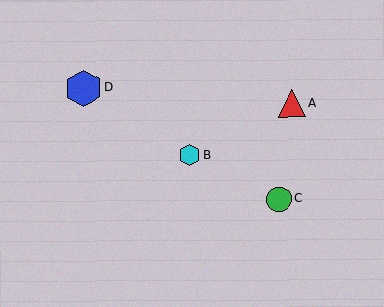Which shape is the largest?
The blue hexagon (labeled D) is the largest.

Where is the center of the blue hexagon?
The center of the blue hexagon is at (83, 88).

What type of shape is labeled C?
Shape C is a green circle.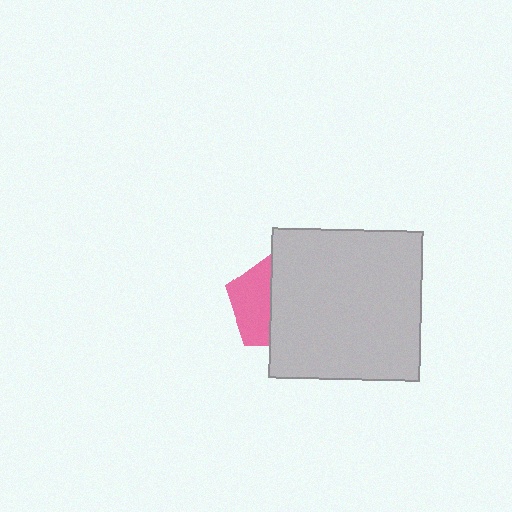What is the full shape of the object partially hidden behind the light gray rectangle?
The partially hidden object is a pink pentagon.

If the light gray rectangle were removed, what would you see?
You would see the complete pink pentagon.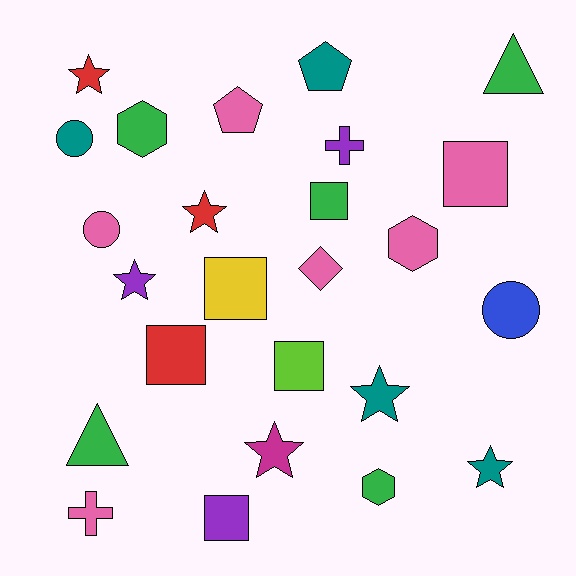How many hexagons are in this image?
There are 3 hexagons.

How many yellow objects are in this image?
There is 1 yellow object.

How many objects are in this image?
There are 25 objects.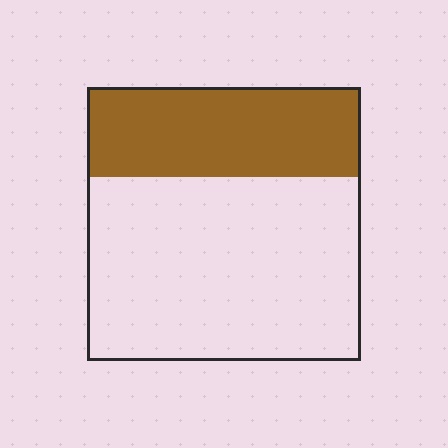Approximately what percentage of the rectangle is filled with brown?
Approximately 35%.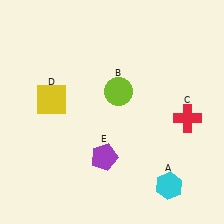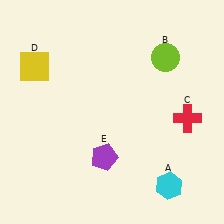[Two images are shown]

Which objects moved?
The objects that moved are: the lime circle (B), the yellow square (D).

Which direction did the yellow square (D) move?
The yellow square (D) moved up.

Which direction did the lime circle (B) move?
The lime circle (B) moved right.